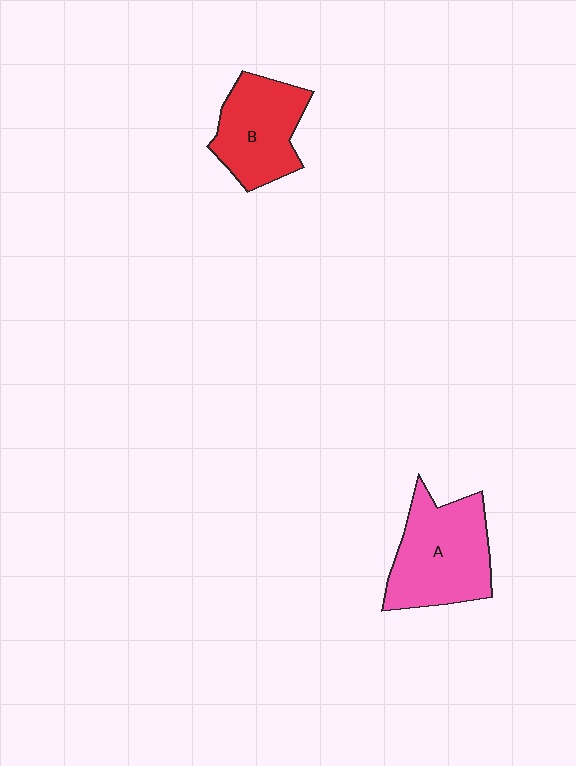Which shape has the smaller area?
Shape B (red).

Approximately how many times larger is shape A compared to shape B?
Approximately 1.2 times.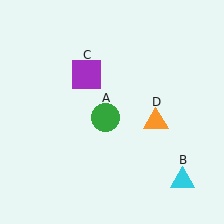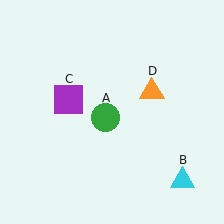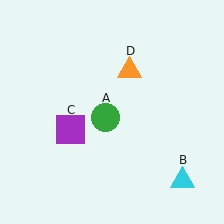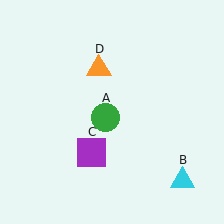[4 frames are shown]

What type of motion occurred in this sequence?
The purple square (object C), orange triangle (object D) rotated counterclockwise around the center of the scene.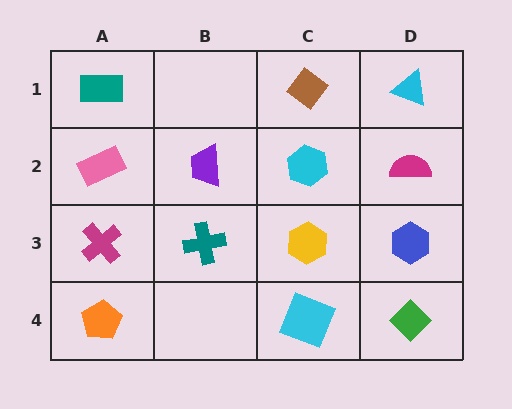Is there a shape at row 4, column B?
No, that cell is empty.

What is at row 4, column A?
An orange pentagon.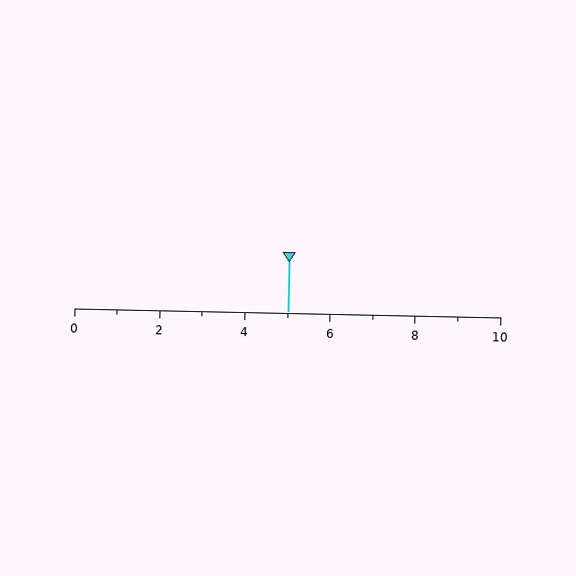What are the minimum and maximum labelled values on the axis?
The axis runs from 0 to 10.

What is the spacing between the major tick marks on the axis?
The major ticks are spaced 2 apart.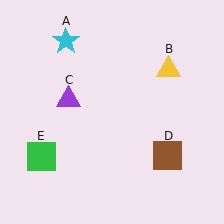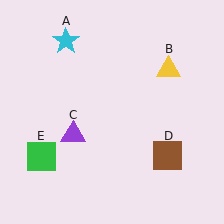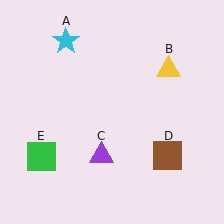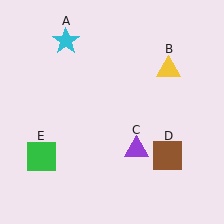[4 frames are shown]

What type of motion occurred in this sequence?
The purple triangle (object C) rotated counterclockwise around the center of the scene.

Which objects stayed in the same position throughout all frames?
Cyan star (object A) and yellow triangle (object B) and brown square (object D) and green square (object E) remained stationary.